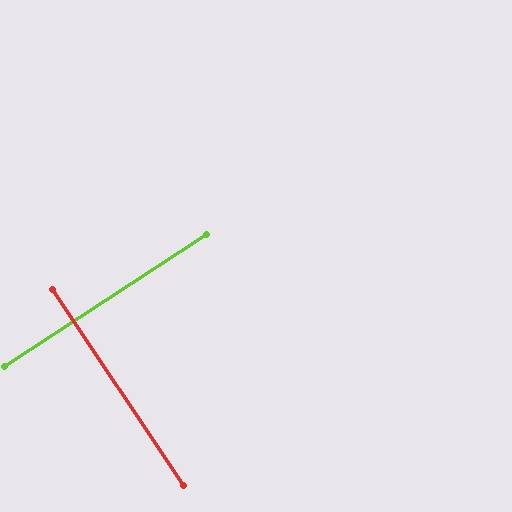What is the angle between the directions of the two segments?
Approximately 89 degrees.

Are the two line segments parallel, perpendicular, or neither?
Perpendicular — they meet at approximately 89°.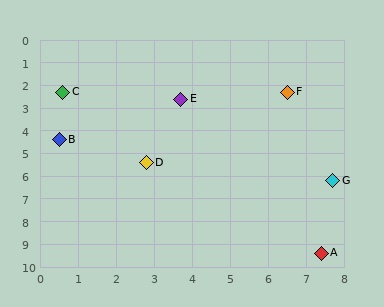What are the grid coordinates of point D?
Point D is at approximately (2.8, 5.4).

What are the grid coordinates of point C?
Point C is at approximately (0.6, 2.3).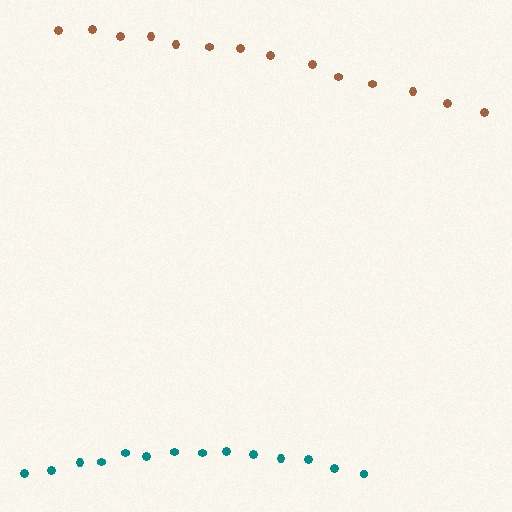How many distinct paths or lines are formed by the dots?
There are 2 distinct paths.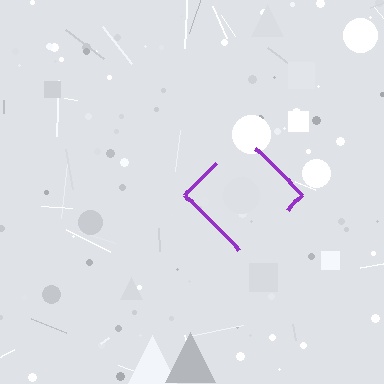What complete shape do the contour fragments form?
The contour fragments form a diamond.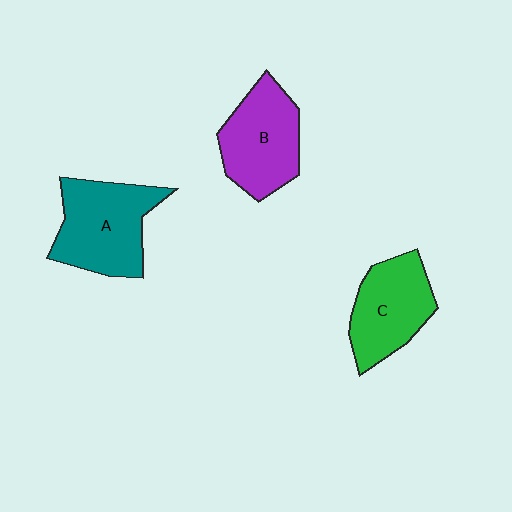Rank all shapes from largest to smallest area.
From largest to smallest: A (teal), B (purple), C (green).